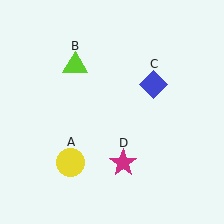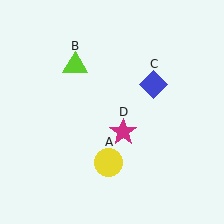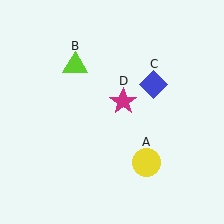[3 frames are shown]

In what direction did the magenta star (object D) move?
The magenta star (object D) moved up.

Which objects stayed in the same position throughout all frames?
Lime triangle (object B) and blue diamond (object C) remained stationary.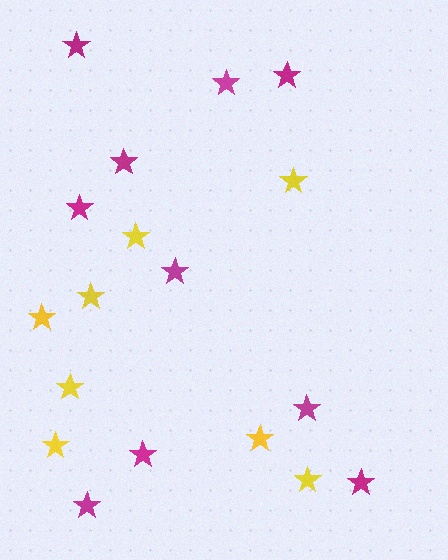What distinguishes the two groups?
There are 2 groups: one group of magenta stars (10) and one group of yellow stars (8).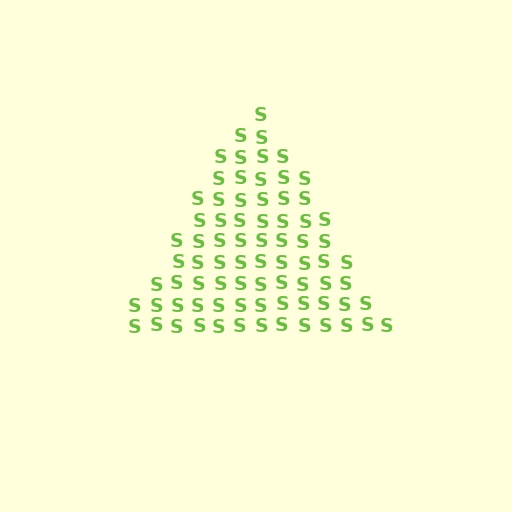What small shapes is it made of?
It is made of small letter S's.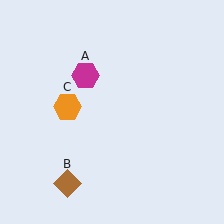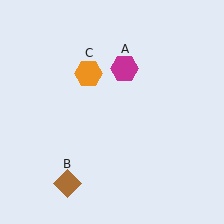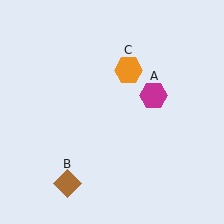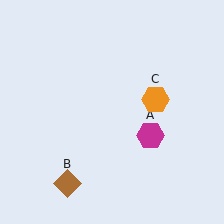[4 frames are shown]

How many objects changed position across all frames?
2 objects changed position: magenta hexagon (object A), orange hexagon (object C).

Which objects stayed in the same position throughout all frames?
Brown diamond (object B) remained stationary.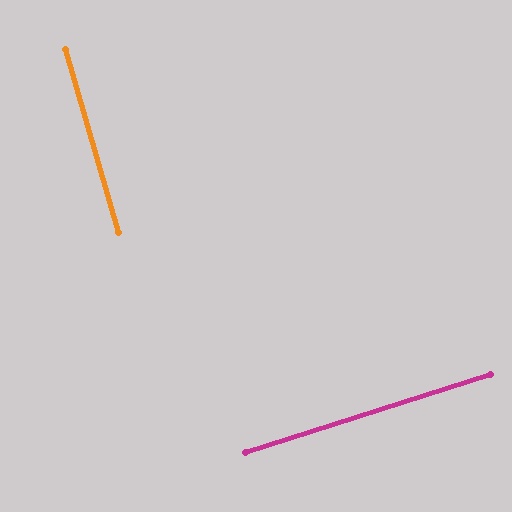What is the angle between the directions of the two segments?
Approximately 89 degrees.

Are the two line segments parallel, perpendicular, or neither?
Perpendicular — they meet at approximately 89°.